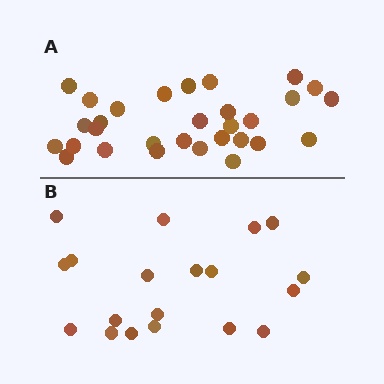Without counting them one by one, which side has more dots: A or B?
Region A (the top region) has more dots.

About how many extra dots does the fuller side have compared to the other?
Region A has roughly 12 or so more dots than region B.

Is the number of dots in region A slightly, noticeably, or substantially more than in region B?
Region A has substantially more. The ratio is roughly 1.6 to 1.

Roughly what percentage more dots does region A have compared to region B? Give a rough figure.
About 60% more.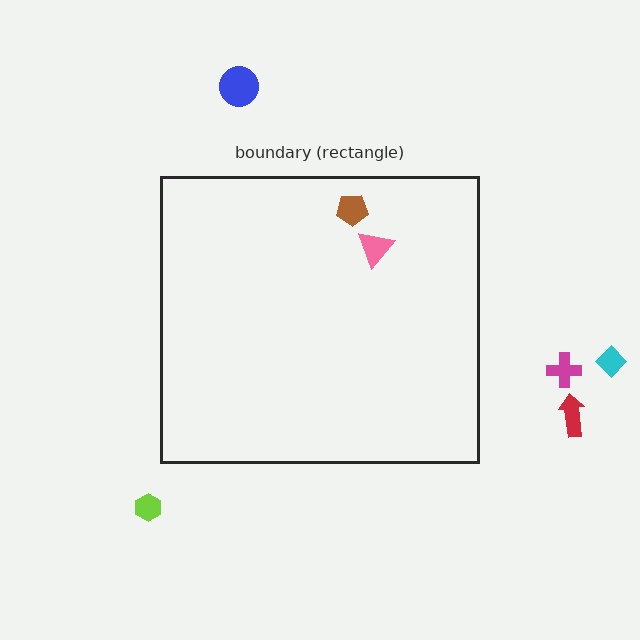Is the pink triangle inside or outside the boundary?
Inside.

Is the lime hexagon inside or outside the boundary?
Outside.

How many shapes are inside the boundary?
2 inside, 5 outside.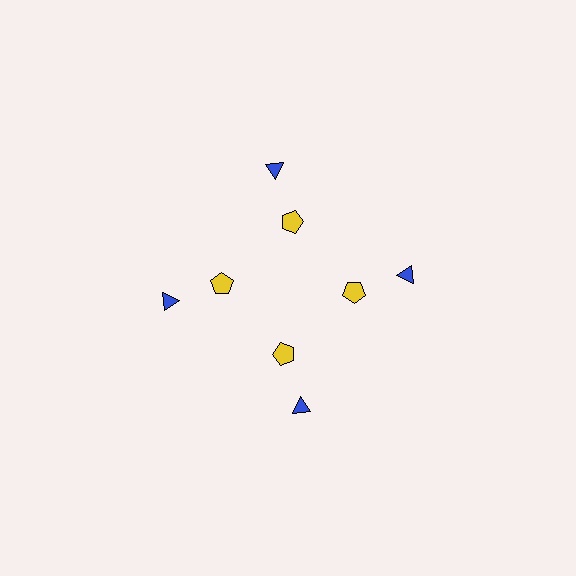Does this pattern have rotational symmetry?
Yes, this pattern has 4-fold rotational symmetry. It looks the same after rotating 90 degrees around the center.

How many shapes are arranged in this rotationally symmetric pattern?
There are 8 shapes, arranged in 4 groups of 2.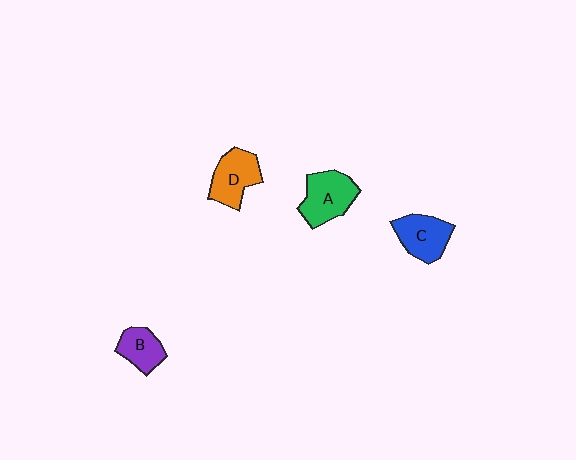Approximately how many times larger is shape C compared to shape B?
Approximately 1.3 times.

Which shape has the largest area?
Shape A (green).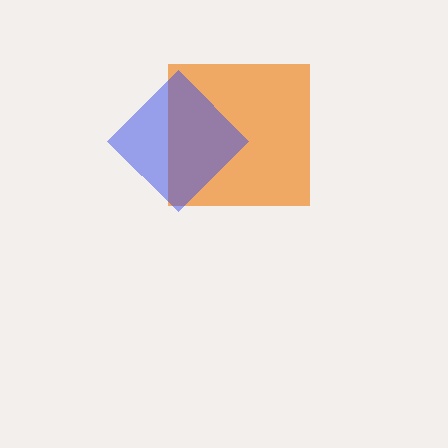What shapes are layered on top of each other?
The layered shapes are: an orange square, a blue diamond.